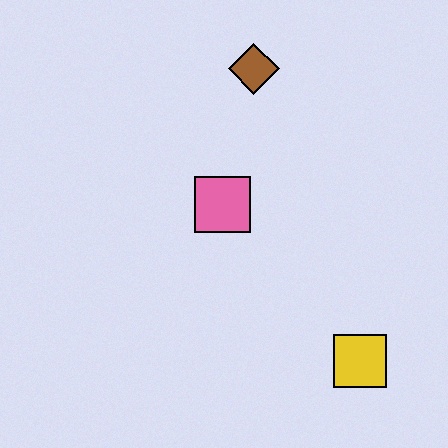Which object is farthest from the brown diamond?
The yellow square is farthest from the brown diamond.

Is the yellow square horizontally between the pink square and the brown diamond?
No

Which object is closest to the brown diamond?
The pink square is closest to the brown diamond.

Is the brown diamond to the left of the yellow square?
Yes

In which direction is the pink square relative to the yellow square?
The pink square is above the yellow square.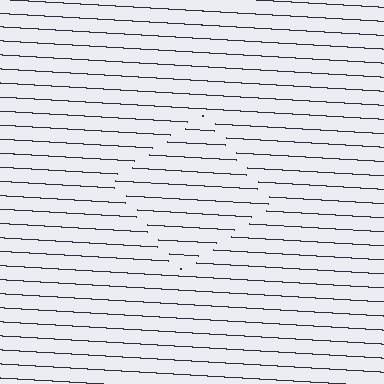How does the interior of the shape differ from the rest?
The interior of the shape contains the same grating, shifted by half a period — the contour is defined by the phase discontinuity where line-ends from the inner and outer gratings abut.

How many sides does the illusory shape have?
4 sides — the line-ends trace a square.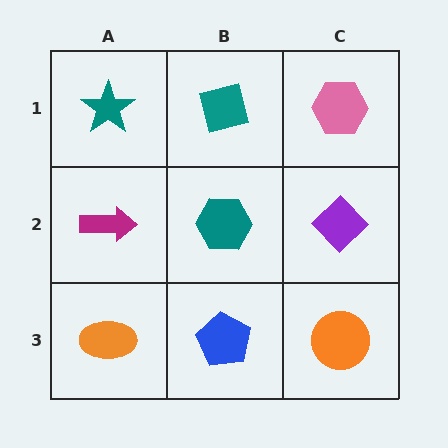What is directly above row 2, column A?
A teal star.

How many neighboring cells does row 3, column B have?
3.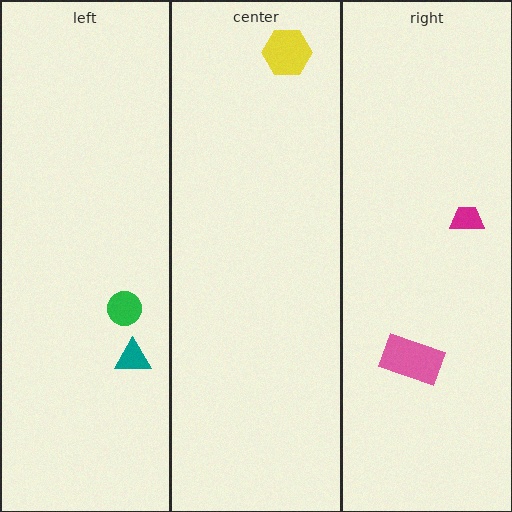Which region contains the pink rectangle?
The right region.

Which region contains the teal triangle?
The left region.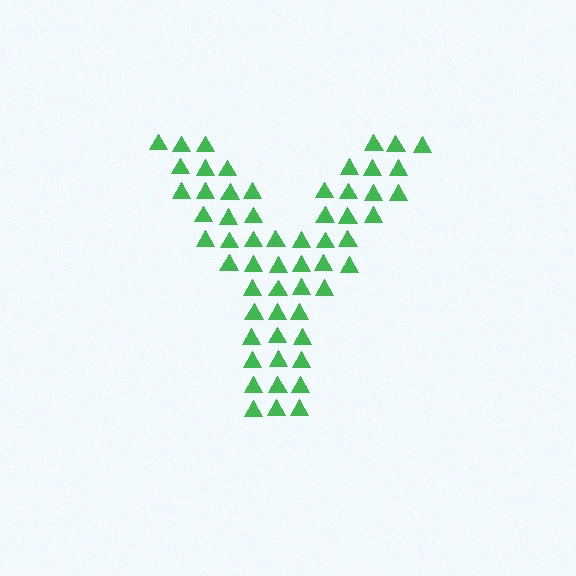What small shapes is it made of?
It is made of small triangles.